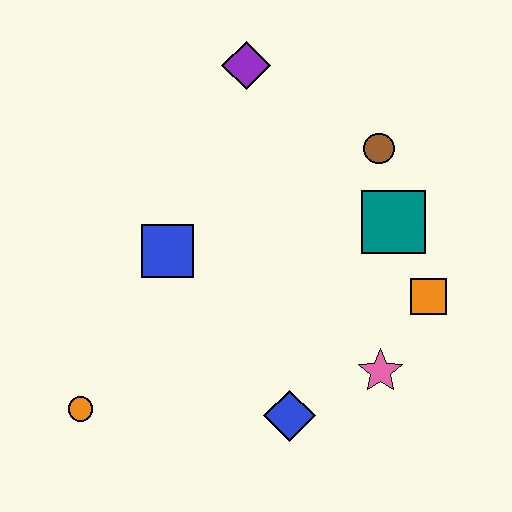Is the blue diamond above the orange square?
No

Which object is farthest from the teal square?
The orange circle is farthest from the teal square.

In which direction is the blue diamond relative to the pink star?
The blue diamond is to the left of the pink star.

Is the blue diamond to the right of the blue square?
Yes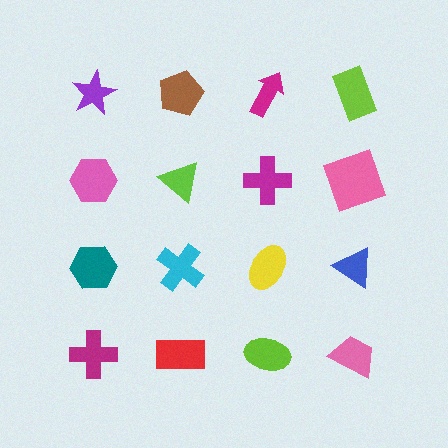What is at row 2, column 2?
A lime triangle.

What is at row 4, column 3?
A lime ellipse.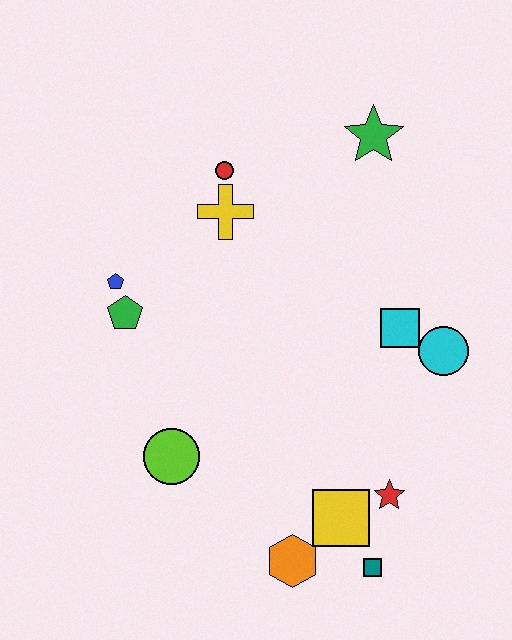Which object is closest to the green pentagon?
The blue pentagon is closest to the green pentagon.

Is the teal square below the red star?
Yes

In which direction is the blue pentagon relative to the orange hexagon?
The blue pentagon is above the orange hexagon.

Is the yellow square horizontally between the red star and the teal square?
No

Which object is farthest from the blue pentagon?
The teal square is farthest from the blue pentagon.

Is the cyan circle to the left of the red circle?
No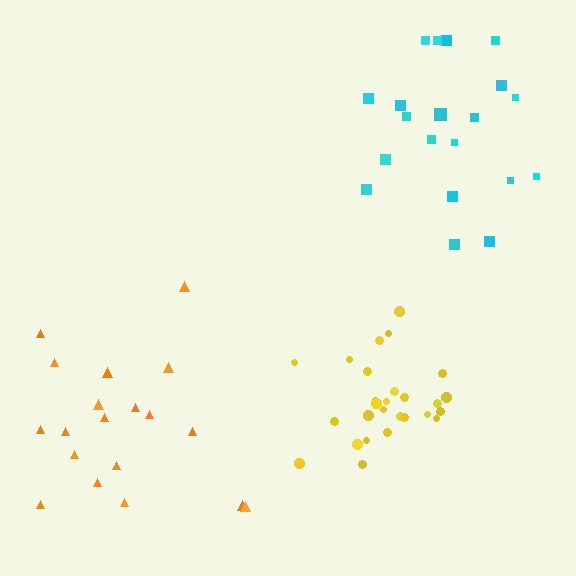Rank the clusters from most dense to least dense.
yellow, orange, cyan.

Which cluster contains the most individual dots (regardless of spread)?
Yellow (27).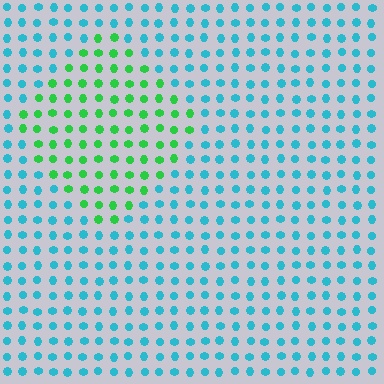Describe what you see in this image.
The image is filled with small cyan elements in a uniform arrangement. A diamond-shaped region is visible where the elements are tinted to a slightly different hue, forming a subtle color boundary.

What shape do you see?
I see a diamond.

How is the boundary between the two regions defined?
The boundary is defined purely by a slight shift in hue (about 58 degrees). Spacing, size, and orientation are identical on both sides.